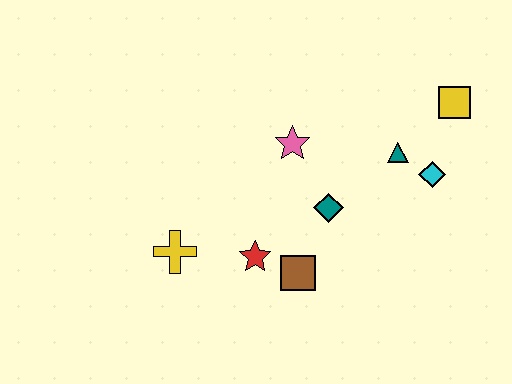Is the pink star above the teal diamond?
Yes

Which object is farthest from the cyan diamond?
The yellow cross is farthest from the cyan diamond.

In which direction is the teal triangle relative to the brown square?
The teal triangle is above the brown square.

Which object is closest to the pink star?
The teal diamond is closest to the pink star.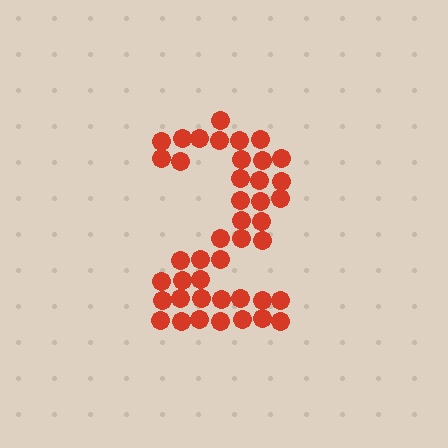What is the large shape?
The large shape is the digit 2.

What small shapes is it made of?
It is made of small circles.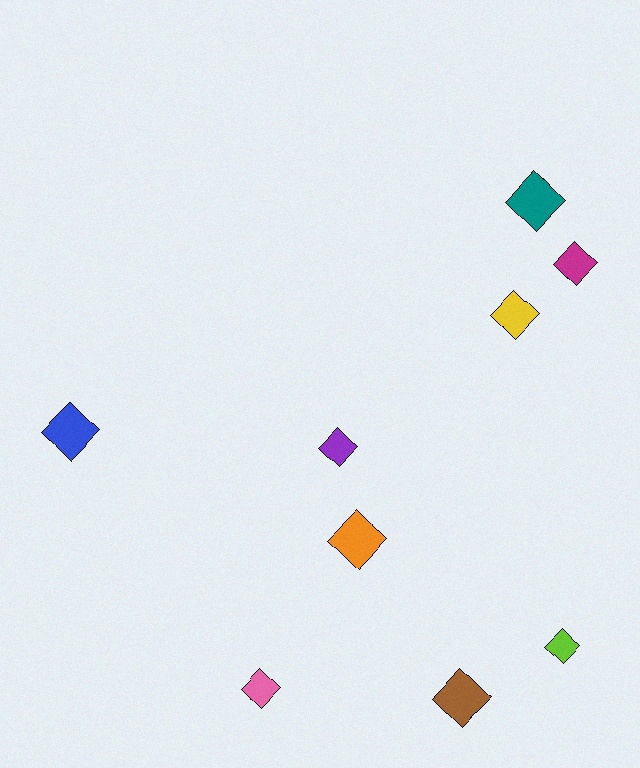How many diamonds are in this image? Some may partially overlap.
There are 9 diamonds.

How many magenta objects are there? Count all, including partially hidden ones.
There is 1 magenta object.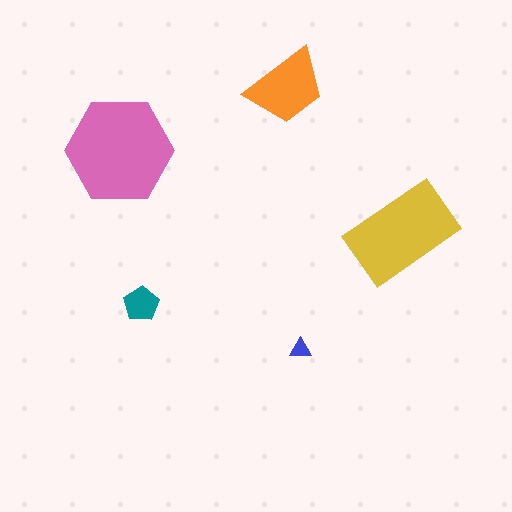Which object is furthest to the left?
The pink hexagon is leftmost.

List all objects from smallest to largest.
The blue triangle, the teal pentagon, the orange trapezoid, the yellow rectangle, the pink hexagon.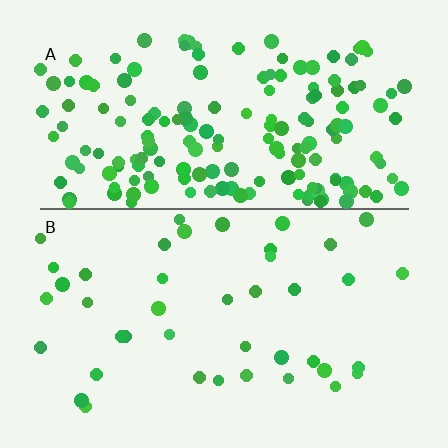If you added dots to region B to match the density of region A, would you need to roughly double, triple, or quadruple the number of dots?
Approximately quadruple.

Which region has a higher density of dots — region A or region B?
A (the top).